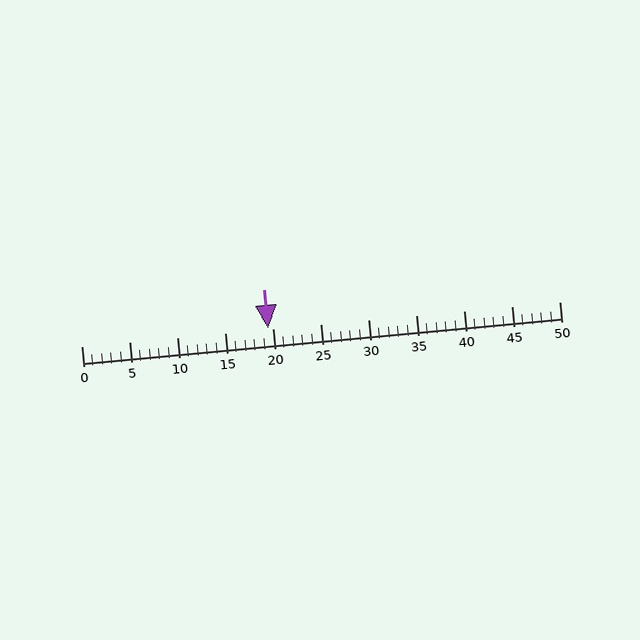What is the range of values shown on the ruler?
The ruler shows values from 0 to 50.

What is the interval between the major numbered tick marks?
The major tick marks are spaced 5 units apart.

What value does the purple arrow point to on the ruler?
The purple arrow points to approximately 20.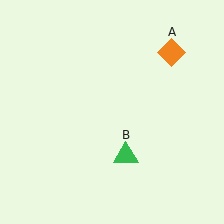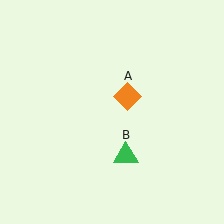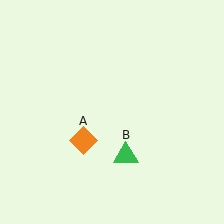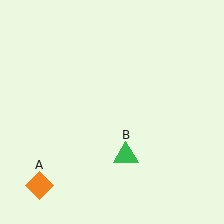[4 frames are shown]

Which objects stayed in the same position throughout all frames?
Green triangle (object B) remained stationary.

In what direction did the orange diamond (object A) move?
The orange diamond (object A) moved down and to the left.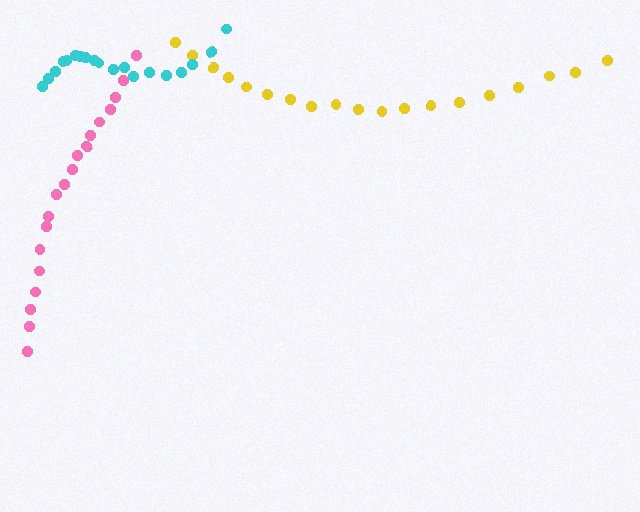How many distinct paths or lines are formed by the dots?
There are 3 distinct paths.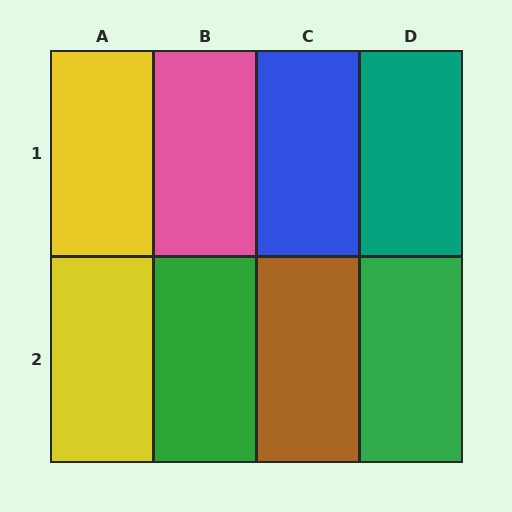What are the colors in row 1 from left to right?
Yellow, pink, blue, teal.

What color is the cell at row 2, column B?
Green.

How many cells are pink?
1 cell is pink.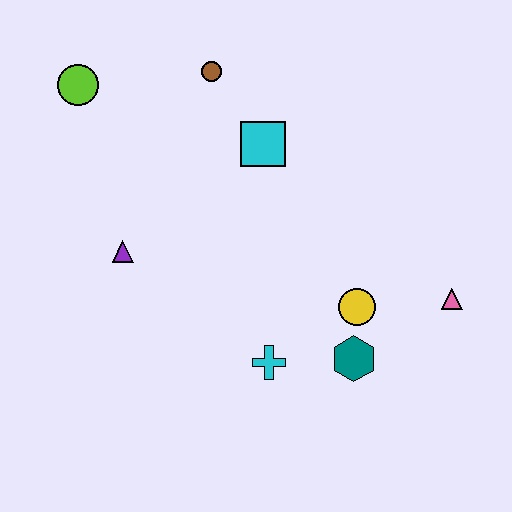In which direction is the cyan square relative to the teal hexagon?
The cyan square is above the teal hexagon.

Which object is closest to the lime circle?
The brown circle is closest to the lime circle.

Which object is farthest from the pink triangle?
The lime circle is farthest from the pink triangle.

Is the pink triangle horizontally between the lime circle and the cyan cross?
No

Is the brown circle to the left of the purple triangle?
No